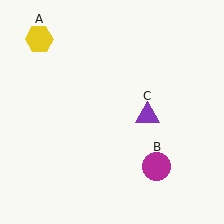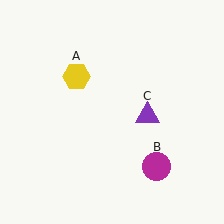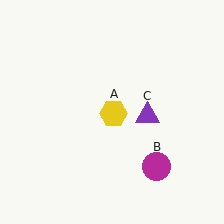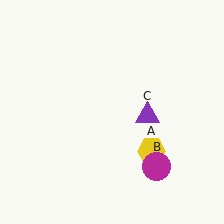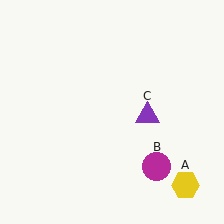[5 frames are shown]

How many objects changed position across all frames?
1 object changed position: yellow hexagon (object A).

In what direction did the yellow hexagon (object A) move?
The yellow hexagon (object A) moved down and to the right.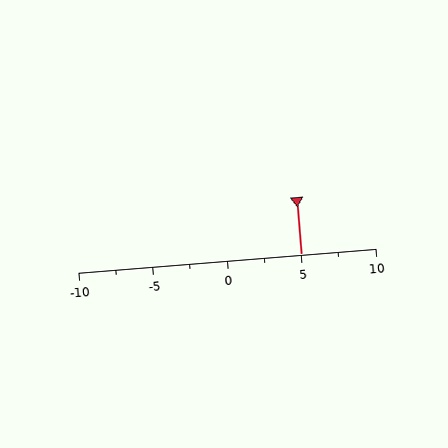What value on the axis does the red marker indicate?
The marker indicates approximately 5.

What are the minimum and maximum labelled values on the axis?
The axis runs from -10 to 10.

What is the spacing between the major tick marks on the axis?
The major ticks are spaced 5 apart.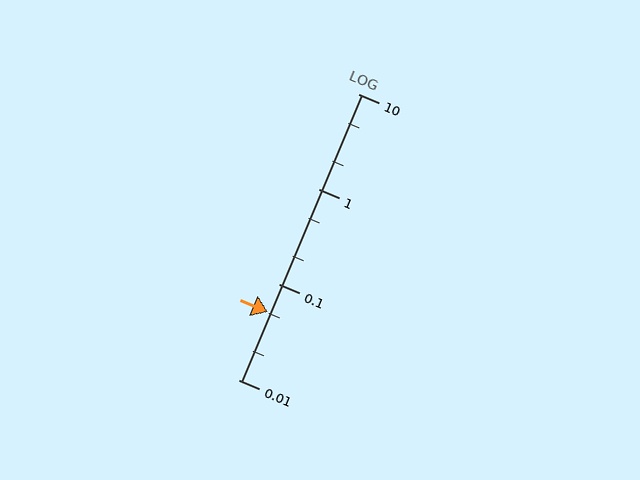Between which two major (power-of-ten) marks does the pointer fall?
The pointer is between 0.01 and 0.1.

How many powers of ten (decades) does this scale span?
The scale spans 3 decades, from 0.01 to 10.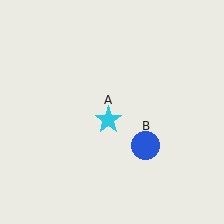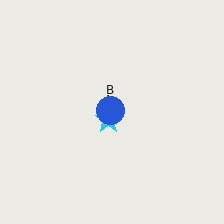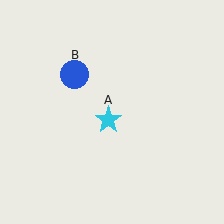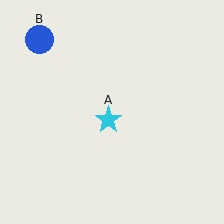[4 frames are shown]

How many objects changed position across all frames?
1 object changed position: blue circle (object B).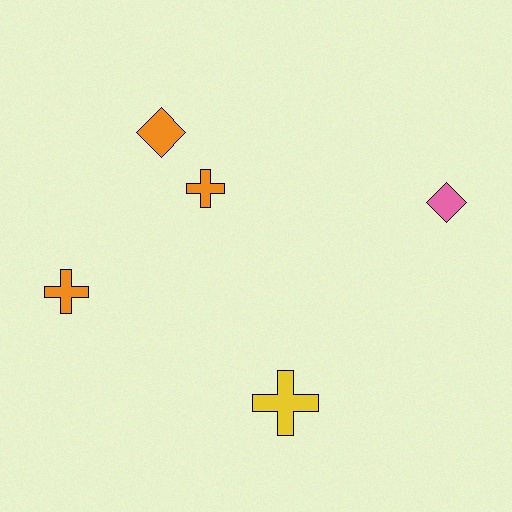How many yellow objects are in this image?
There is 1 yellow object.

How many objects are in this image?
There are 5 objects.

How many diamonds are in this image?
There are 2 diamonds.